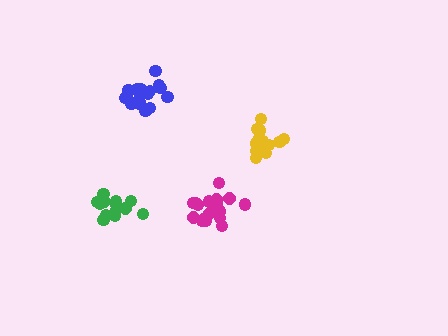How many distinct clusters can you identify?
There are 4 distinct clusters.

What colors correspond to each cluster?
The clusters are colored: yellow, green, magenta, blue.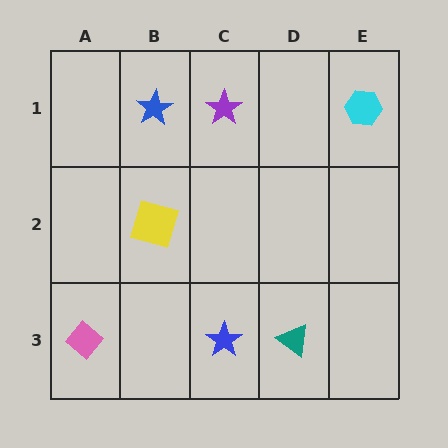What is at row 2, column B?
A yellow square.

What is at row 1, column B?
A blue star.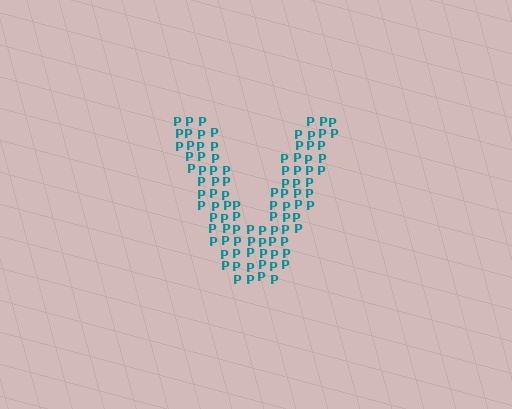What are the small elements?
The small elements are letter P's.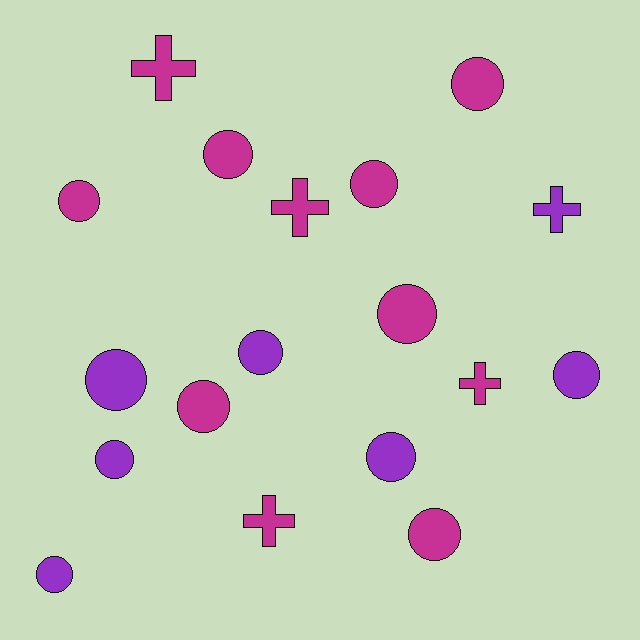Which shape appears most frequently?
Circle, with 13 objects.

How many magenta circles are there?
There are 7 magenta circles.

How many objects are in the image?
There are 18 objects.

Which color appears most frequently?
Magenta, with 11 objects.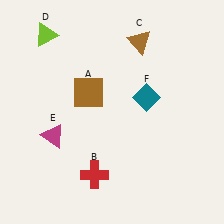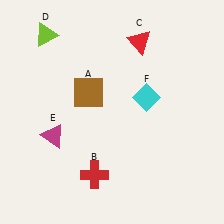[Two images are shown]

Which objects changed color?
C changed from brown to red. F changed from teal to cyan.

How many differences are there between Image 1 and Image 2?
There are 2 differences between the two images.